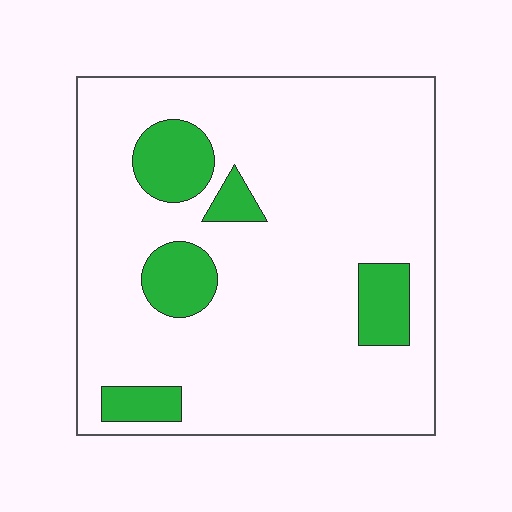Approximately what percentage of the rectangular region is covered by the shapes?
Approximately 15%.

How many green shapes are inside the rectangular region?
5.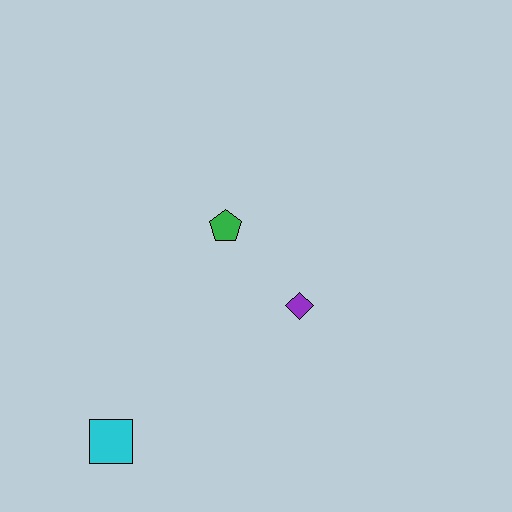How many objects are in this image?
There are 3 objects.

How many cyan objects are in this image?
There is 1 cyan object.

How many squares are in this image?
There is 1 square.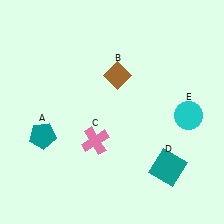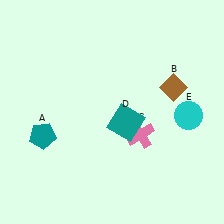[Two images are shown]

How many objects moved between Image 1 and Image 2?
3 objects moved between the two images.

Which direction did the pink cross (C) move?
The pink cross (C) moved right.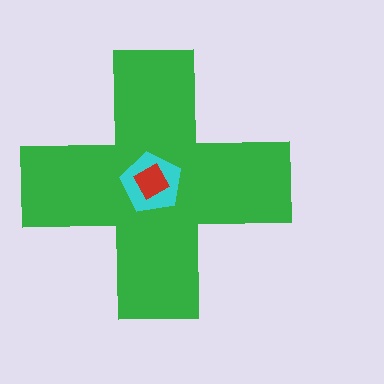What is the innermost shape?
The red diamond.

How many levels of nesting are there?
3.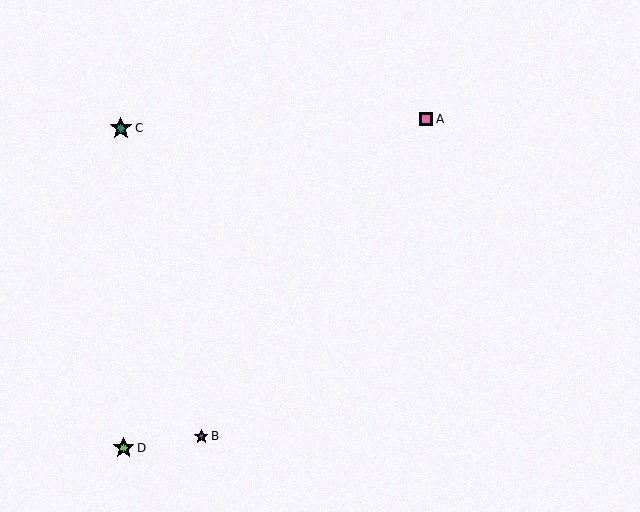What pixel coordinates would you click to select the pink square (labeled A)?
Click at (426, 119) to select the pink square A.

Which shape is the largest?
The teal star (labeled C) is the largest.